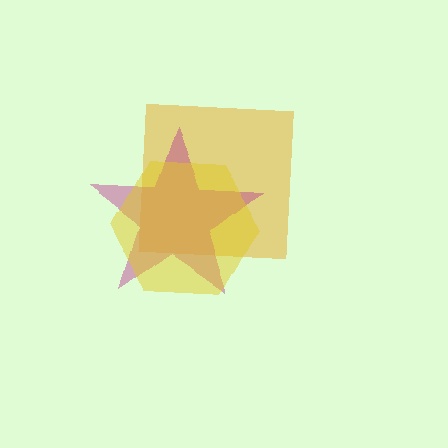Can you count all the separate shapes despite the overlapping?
Yes, there are 3 separate shapes.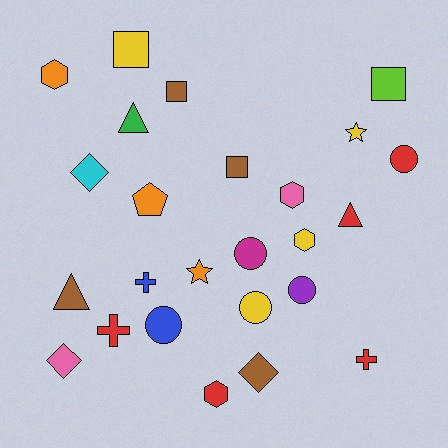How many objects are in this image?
There are 25 objects.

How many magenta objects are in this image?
There is 1 magenta object.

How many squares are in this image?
There are 4 squares.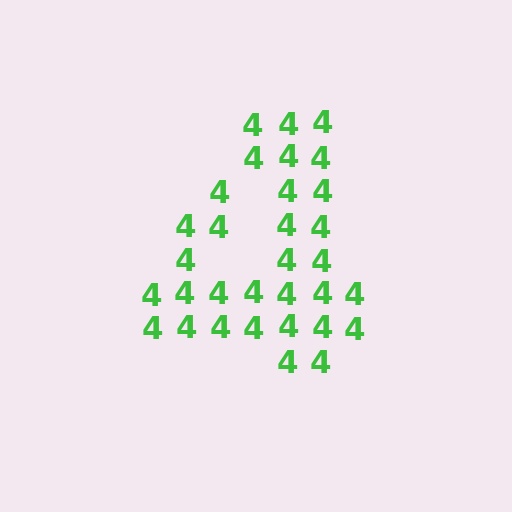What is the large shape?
The large shape is the digit 4.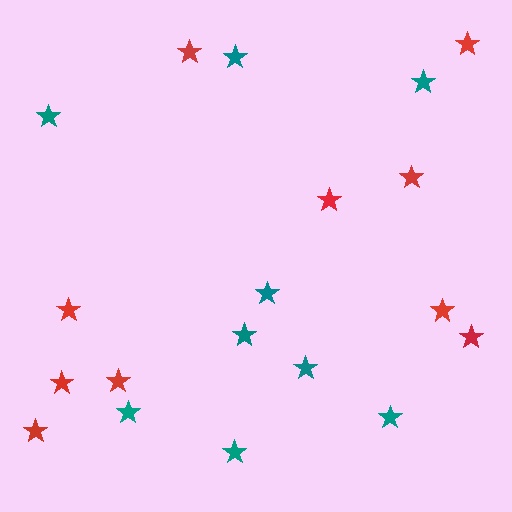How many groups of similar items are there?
There are 2 groups: one group of red stars (10) and one group of teal stars (9).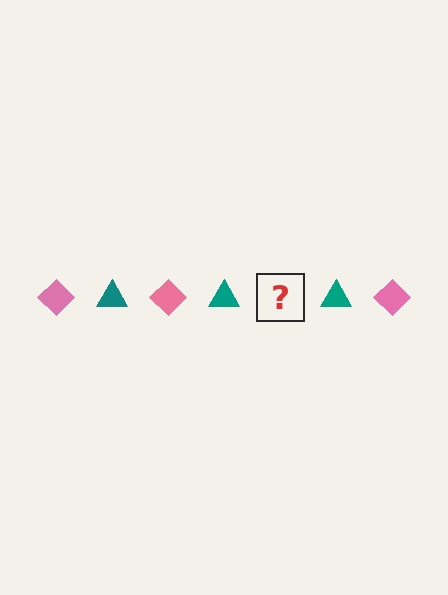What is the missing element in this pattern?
The missing element is a pink diamond.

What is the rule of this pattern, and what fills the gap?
The rule is that the pattern alternates between pink diamond and teal triangle. The gap should be filled with a pink diamond.